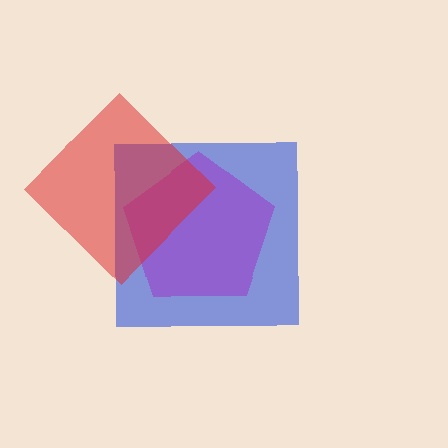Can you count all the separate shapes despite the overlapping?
Yes, there are 3 separate shapes.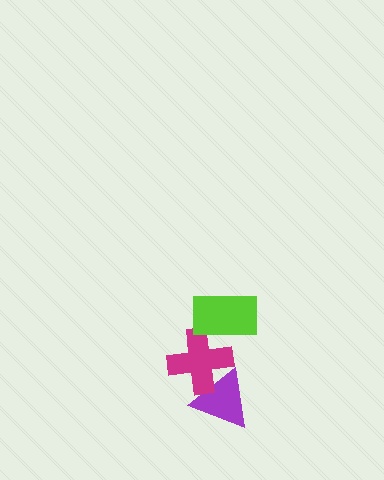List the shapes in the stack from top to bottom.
From top to bottom: the lime rectangle, the magenta cross, the purple triangle.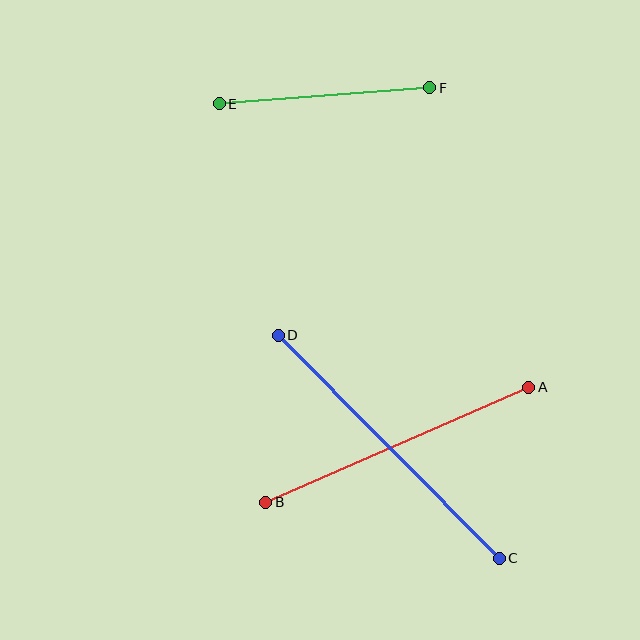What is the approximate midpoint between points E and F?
The midpoint is at approximately (324, 96) pixels.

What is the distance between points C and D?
The distance is approximately 314 pixels.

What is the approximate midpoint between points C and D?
The midpoint is at approximately (389, 447) pixels.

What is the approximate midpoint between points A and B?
The midpoint is at approximately (397, 445) pixels.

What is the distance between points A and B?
The distance is approximately 287 pixels.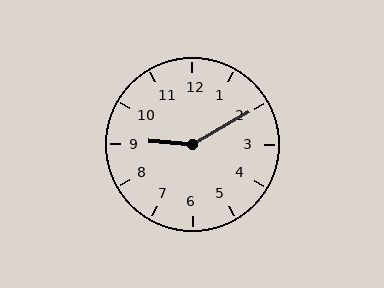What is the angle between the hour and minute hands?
Approximately 145 degrees.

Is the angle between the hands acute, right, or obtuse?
It is obtuse.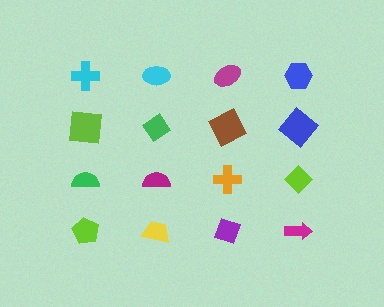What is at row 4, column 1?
A lime pentagon.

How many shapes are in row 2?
4 shapes.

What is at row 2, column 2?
A green diamond.